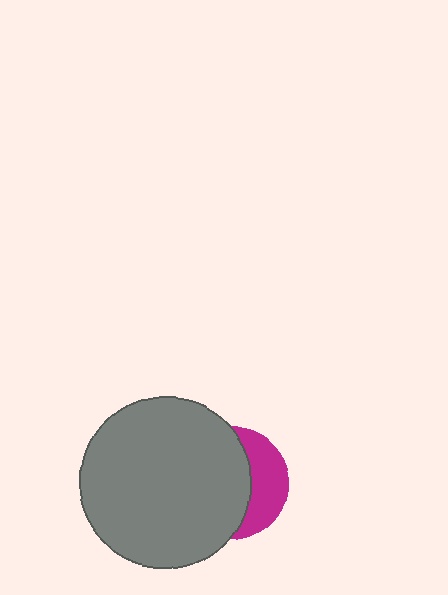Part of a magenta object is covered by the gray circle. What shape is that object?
It is a circle.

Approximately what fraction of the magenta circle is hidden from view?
Roughly 65% of the magenta circle is hidden behind the gray circle.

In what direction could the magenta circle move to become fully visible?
The magenta circle could move right. That would shift it out from behind the gray circle entirely.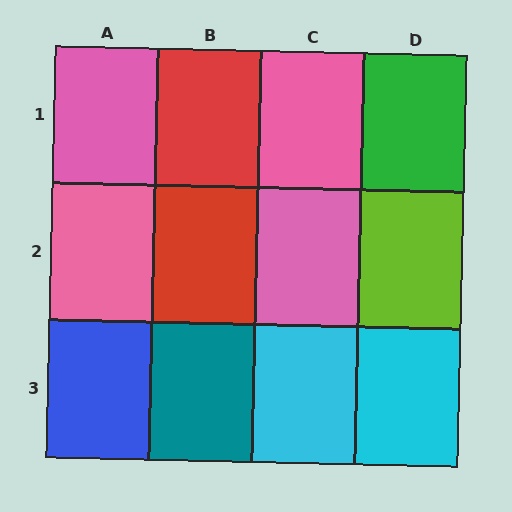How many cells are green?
1 cell is green.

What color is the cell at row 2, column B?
Red.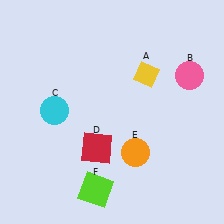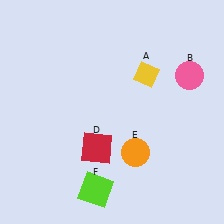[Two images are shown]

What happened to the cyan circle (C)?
The cyan circle (C) was removed in Image 2. It was in the top-left area of Image 1.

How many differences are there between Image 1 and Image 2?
There is 1 difference between the two images.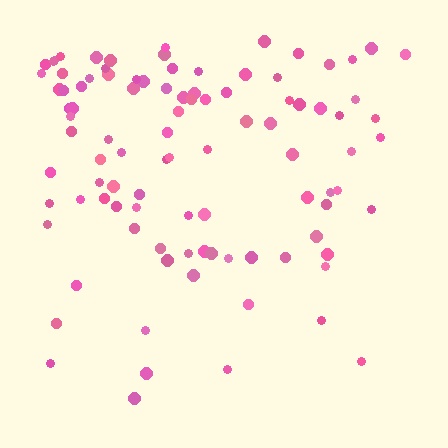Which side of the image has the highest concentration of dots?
The top.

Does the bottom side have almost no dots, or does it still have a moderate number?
Still a moderate number, just noticeably fewer than the top.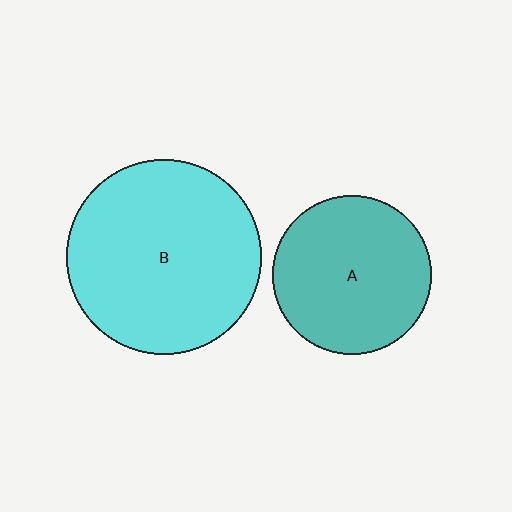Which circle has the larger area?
Circle B (cyan).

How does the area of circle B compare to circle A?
Approximately 1.5 times.